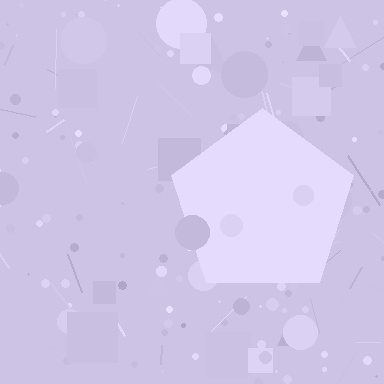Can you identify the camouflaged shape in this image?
The camouflaged shape is a pentagon.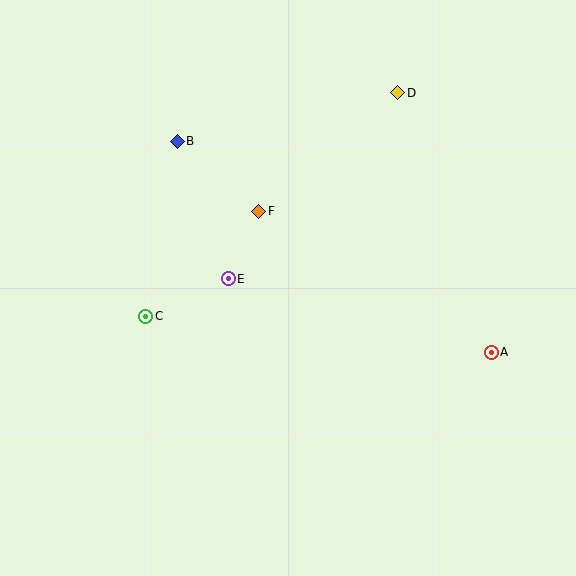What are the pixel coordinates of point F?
Point F is at (259, 211).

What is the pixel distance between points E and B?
The distance between E and B is 147 pixels.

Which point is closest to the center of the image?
Point E at (228, 279) is closest to the center.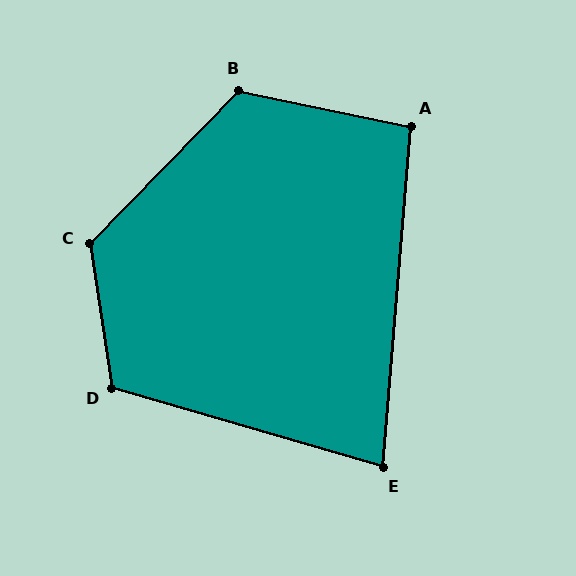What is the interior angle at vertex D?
Approximately 115 degrees (obtuse).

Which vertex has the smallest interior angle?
E, at approximately 78 degrees.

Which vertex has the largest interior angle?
C, at approximately 127 degrees.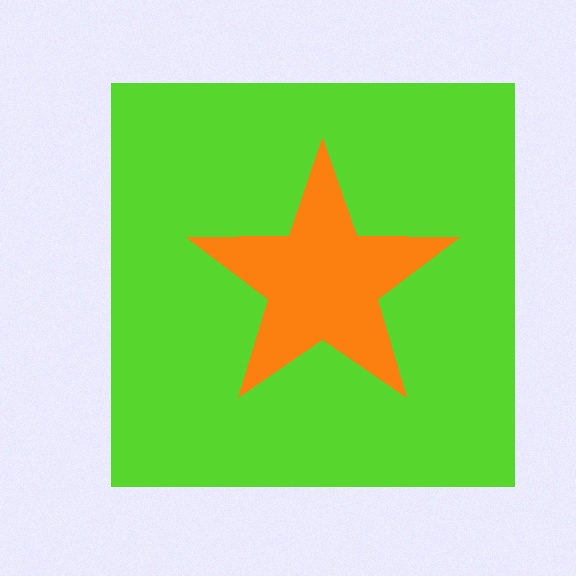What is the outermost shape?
The lime square.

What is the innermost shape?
The orange star.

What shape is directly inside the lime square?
The orange star.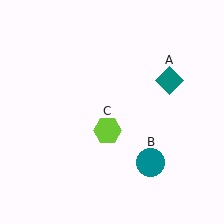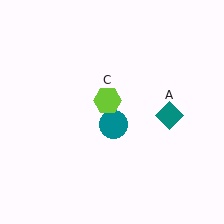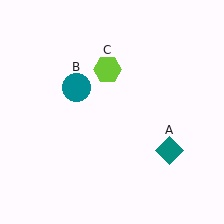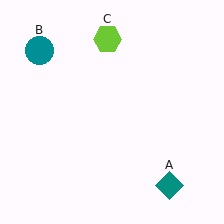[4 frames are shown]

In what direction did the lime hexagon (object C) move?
The lime hexagon (object C) moved up.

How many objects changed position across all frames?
3 objects changed position: teal diamond (object A), teal circle (object B), lime hexagon (object C).